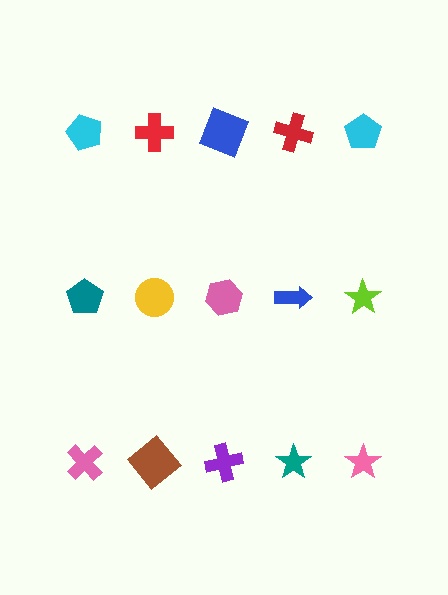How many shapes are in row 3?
5 shapes.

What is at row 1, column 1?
A cyan pentagon.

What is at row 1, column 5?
A cyan pentagon.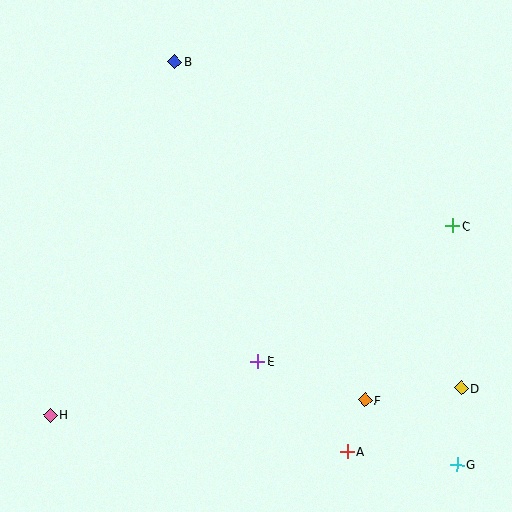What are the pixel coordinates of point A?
Point A is at (347, 452).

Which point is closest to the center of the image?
Point E at (257, 361) is closest to the center.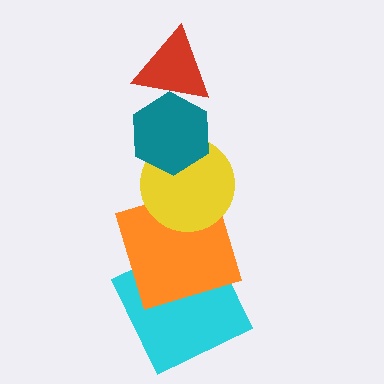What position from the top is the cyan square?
The cyan square is 5th from the top.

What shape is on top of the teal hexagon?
The red triangle is on top of the teal hexagon.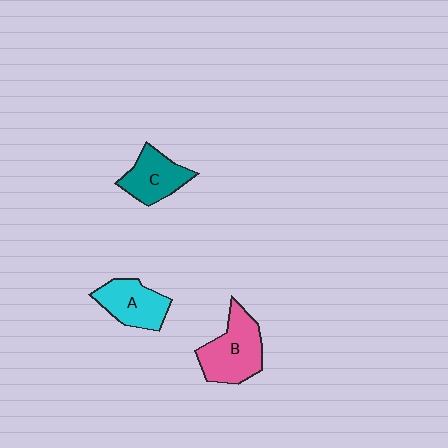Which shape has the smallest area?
Shape C (teal).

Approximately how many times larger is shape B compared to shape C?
Approximately 1.3 times.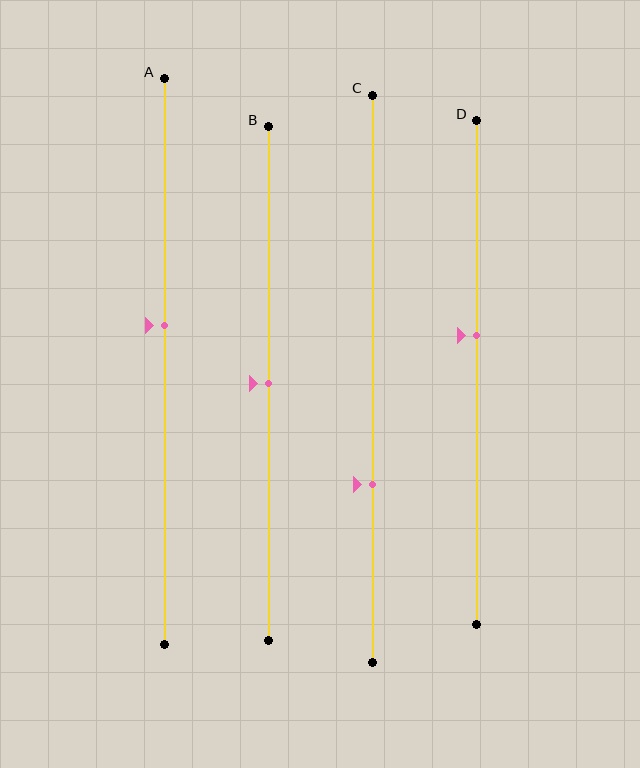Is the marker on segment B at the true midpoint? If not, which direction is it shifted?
Yes, the marker on segment B is at the true midpoint.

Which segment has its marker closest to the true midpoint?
Segment B has its marker closest to the true midpoint.